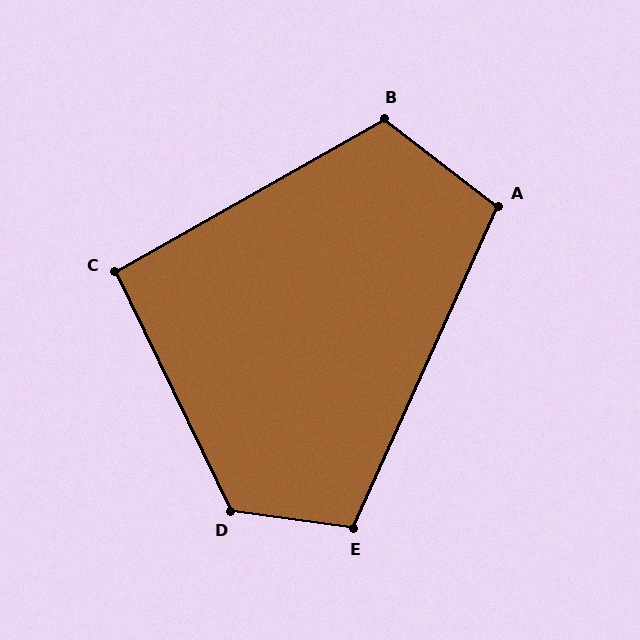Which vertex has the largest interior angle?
D, at approximately 124 degrees.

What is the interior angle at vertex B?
Approximately 113 degrees (obtuse).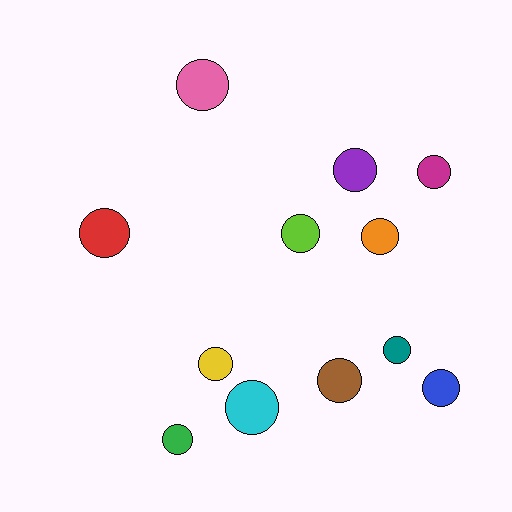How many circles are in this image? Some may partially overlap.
There are 12 circles.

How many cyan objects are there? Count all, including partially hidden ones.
There is 1 cyan object.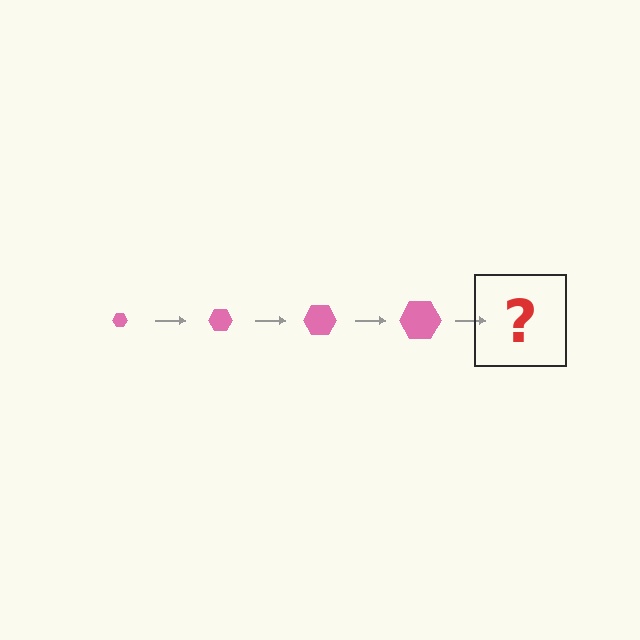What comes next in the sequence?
The next element should be a pink hexagon, larger than the previous one.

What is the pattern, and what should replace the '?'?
The pattern is that the hexagon gets progressively larger each step. The '?' should be a pink hexagon, larger than the previous one.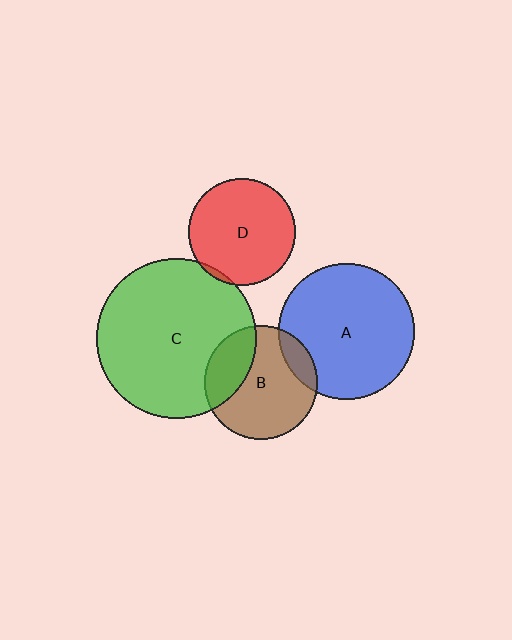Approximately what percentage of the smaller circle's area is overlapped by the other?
Approximately 5%.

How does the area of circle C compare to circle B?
Approximately 2.0 times.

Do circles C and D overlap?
Yes.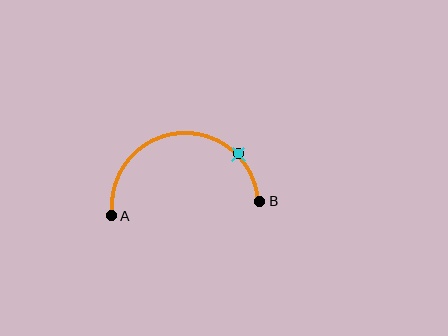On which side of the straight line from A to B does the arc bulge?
The arc bulges above the straight line connecting A and B.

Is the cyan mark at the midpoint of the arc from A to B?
No. The cyan mark lies on the arc but is closer to endpoint B. The arc midpoint would be at the point on the curve equidistant along the arc from both A and B.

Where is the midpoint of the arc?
The arc midpoint is the point on the curve farthest from the straight line joining A and B. It sits above that line.